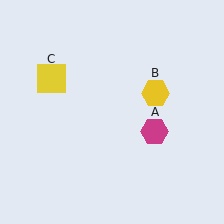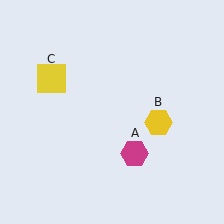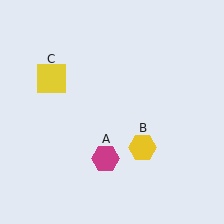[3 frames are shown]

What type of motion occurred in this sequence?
The magenta hexagon (object A), yellow hexagon (object B) rotated clockwise around the center of the scene.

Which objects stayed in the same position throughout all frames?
Yellow square (object C) remained stationary.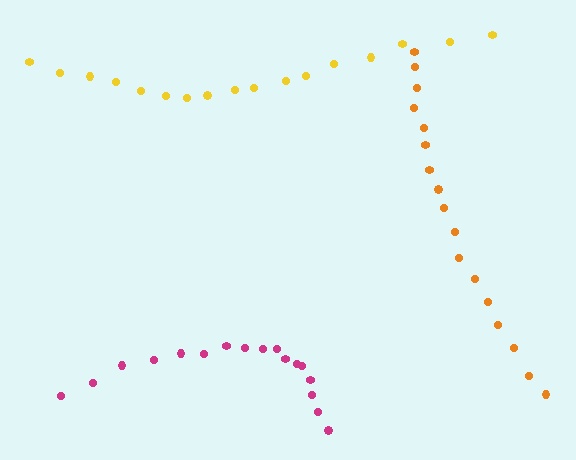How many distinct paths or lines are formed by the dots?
There are 3 distinct paths.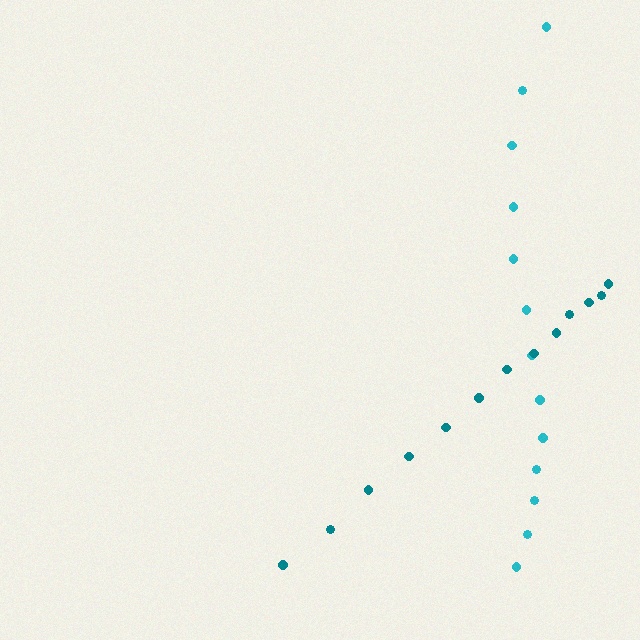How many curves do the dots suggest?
There are 2 distinct paths.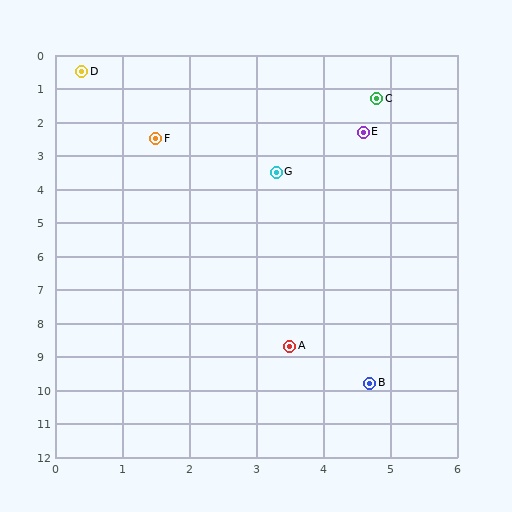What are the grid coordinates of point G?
Point G is at approximately (3.3, 3.5).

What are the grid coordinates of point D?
Point D is at approximately (0.4, 0.5).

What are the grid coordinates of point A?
Point A is at approximately (3.5, 8.7).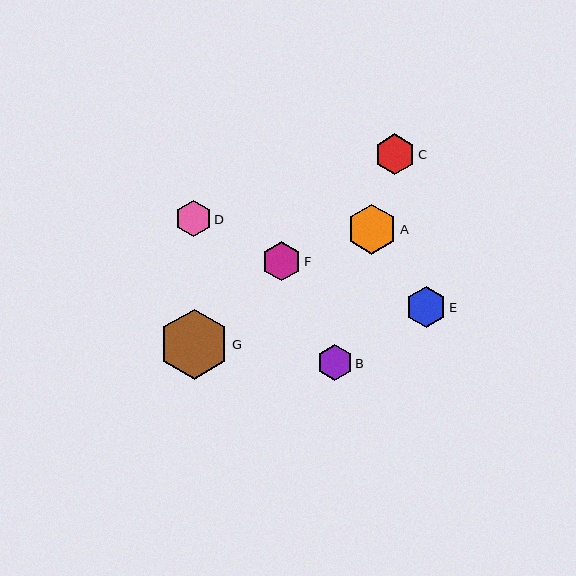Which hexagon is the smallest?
Hexagon B is the smallest with a size of approximately 36 pixels.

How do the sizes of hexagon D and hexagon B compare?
Hexagon D and hexagon B are approximately the same size.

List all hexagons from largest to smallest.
From largest to smallest: G, A, C, E, F, D, B.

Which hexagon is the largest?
Hexagon G is the largest with a size of approximately 70 pixels.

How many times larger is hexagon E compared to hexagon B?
Hexagon E is approximately 1.1 times the size of hexagon B.